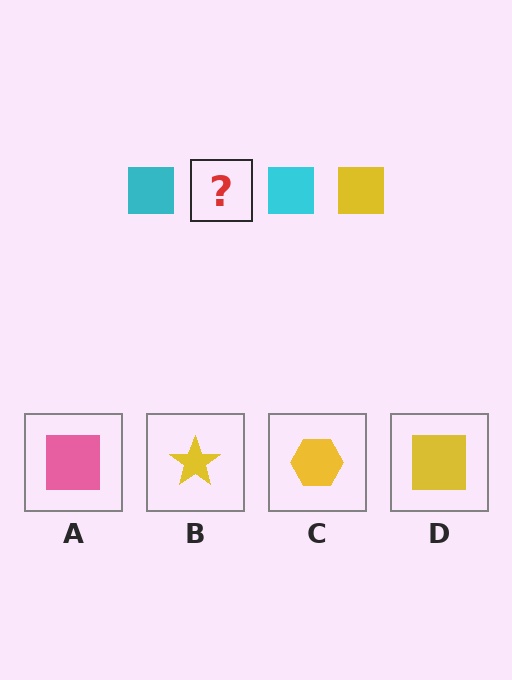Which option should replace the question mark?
Option D.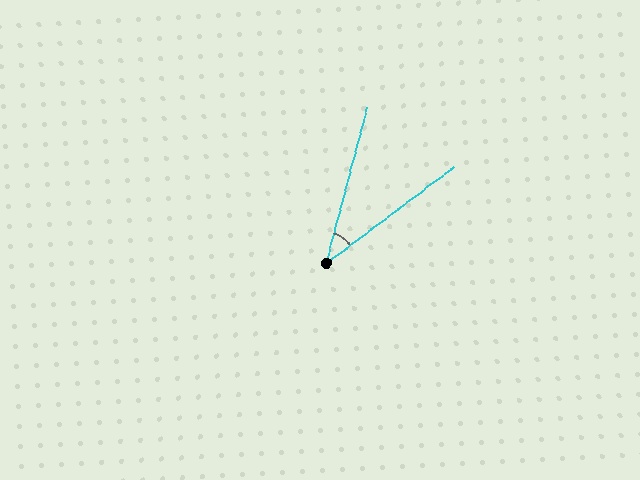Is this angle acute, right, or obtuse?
It is acute.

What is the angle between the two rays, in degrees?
Approximately 38 degrees.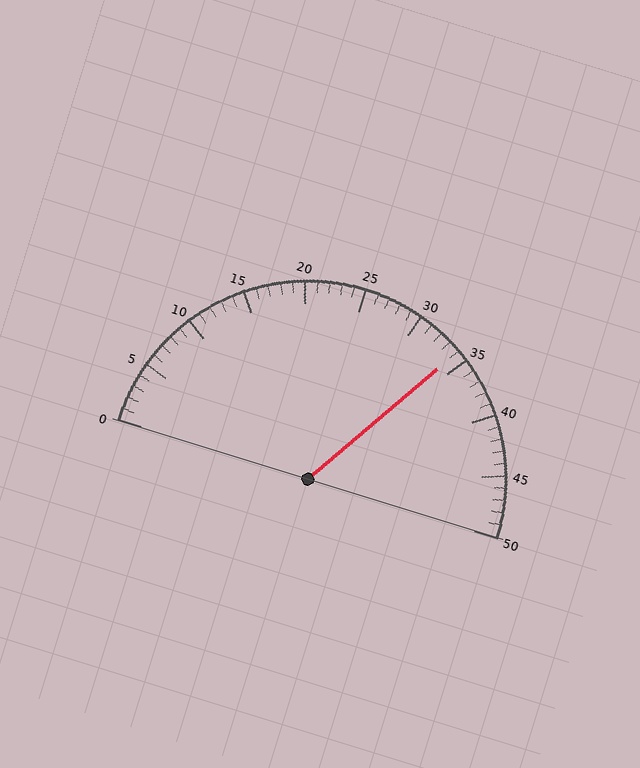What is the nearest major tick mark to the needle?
The nearest major tick mark is 35.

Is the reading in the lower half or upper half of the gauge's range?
The reading is in the upper half of the range (0 to 50).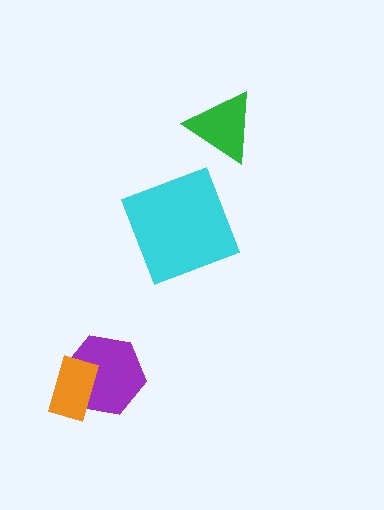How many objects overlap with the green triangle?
0 objects overlap with the green triangle.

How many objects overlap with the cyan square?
0 objects overlap with the cyan square.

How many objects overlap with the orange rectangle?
1 object overlaps with the orange rectangle.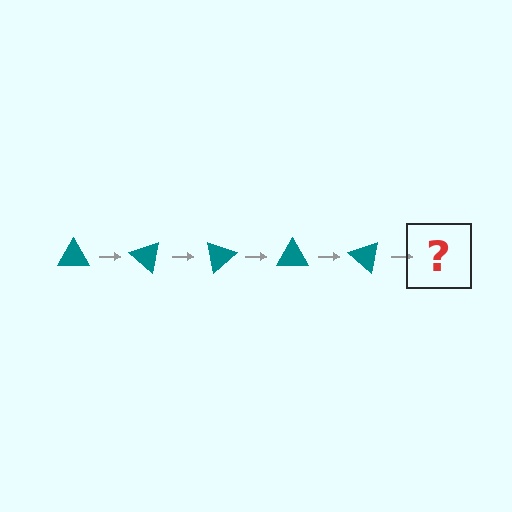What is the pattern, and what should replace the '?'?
The pattern is that the triangle rotates 40 degrees each step. The '?' should be a teal triangle rotated 200 degrees.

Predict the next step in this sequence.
The next step is a teal triangle rotated 200 degrees.